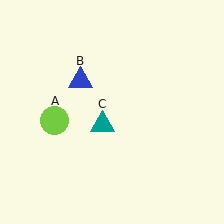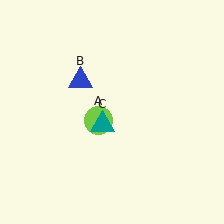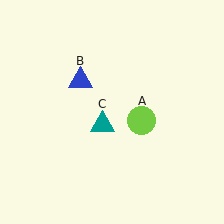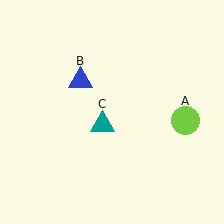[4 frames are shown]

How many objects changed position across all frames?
1 object changed position: lime circle (object A).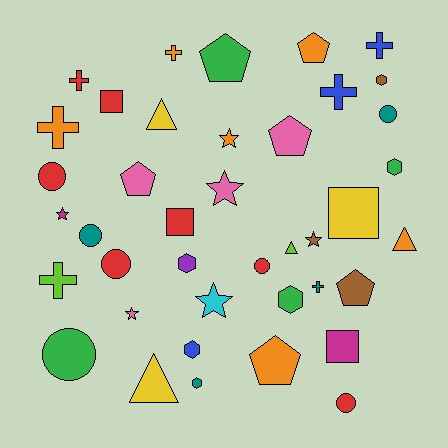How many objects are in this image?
There are 40 objects.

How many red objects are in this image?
There are 7 red objects.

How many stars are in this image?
There are 6 stars.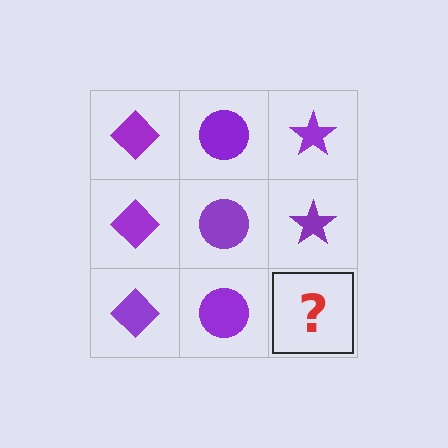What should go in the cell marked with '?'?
The missing cell should contain a purple star.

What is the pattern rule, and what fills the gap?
The rule is that each column has a consistent shape. The gap should be filled with a purple star.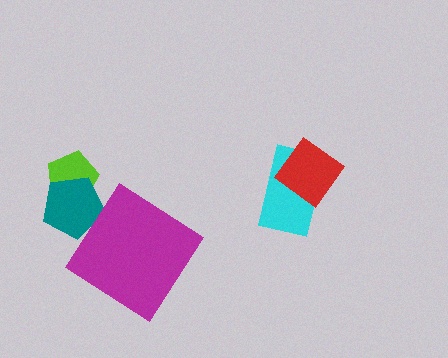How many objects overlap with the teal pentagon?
1 object overlaps with the teal pentagon.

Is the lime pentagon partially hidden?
Yes, it is partially covered by another shape.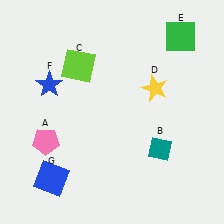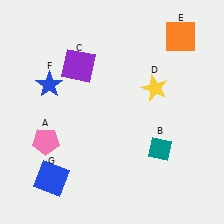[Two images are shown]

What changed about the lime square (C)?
In Image 1, C is lime. In Image 2, it changed to purple.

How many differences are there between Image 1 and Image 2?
There are 2 differences between the two images.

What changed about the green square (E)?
In Image 1, E is green. In Image 2, it changed to orange.